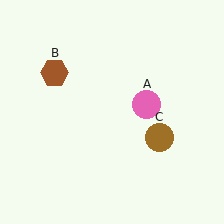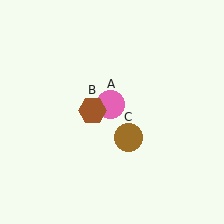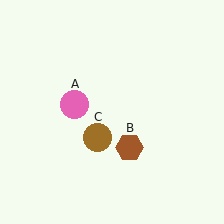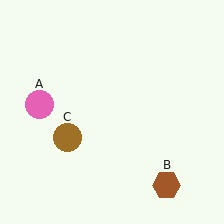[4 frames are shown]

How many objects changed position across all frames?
3 objects changed position: pink circle (object A), brown hexagon (object B), brown circle (object C).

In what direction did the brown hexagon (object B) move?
The brown hexagon (object B) moved down and to the right.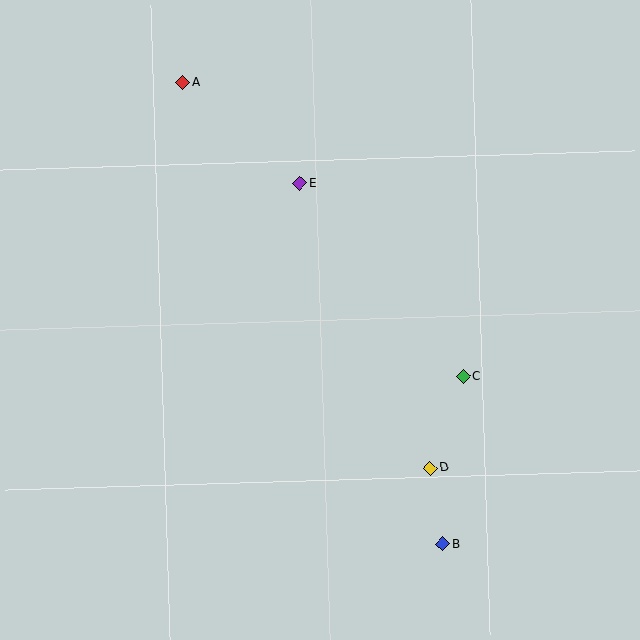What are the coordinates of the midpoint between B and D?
The midpoint between B and D is at (436, 506).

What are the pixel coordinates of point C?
Point C is at (463, 377).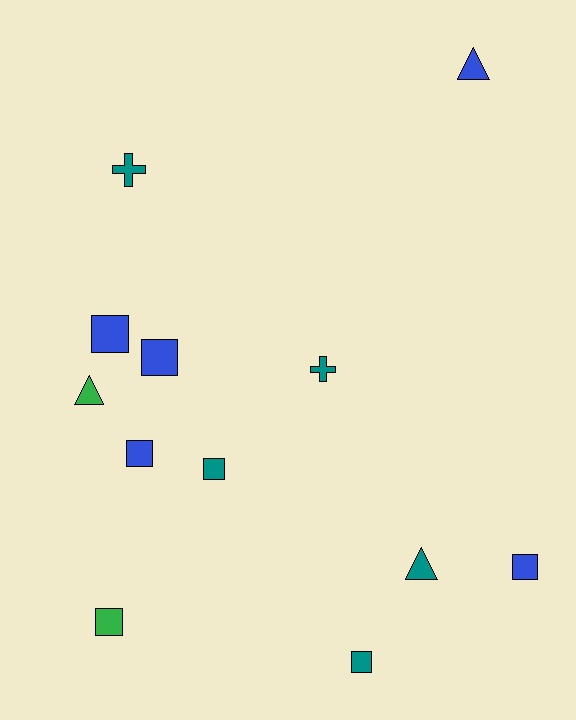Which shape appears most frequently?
Square, with 7 objects.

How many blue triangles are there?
There is 1 blue triangle.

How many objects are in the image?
There are 12 objects.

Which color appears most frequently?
Teal, with 5 objects.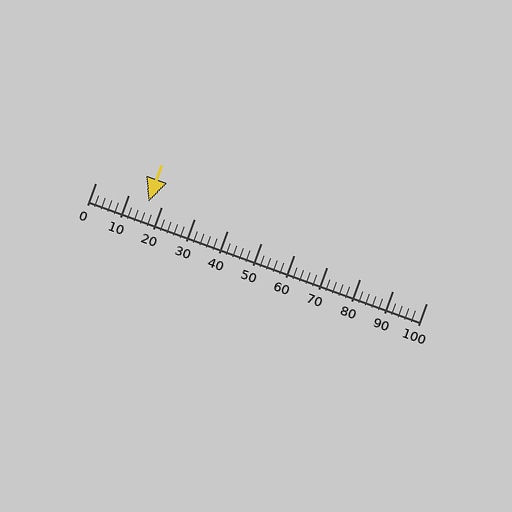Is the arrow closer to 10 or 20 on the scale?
The arrow is closer to 20.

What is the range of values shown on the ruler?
The ruler shows values from 0 to 100.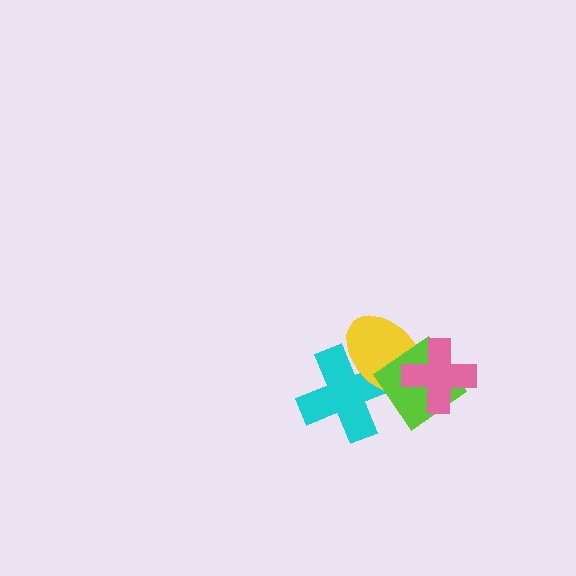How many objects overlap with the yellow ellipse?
3 objects overlap with the yellow ellipse.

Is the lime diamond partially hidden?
Yes, it is partially covered by another shape.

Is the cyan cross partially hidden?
Yes, it is partially covered by another shape.